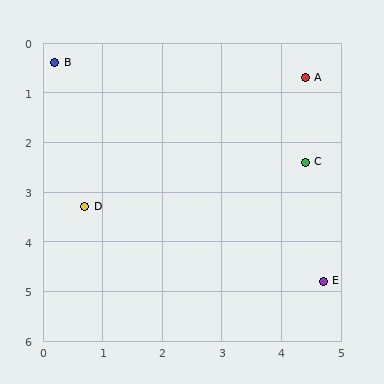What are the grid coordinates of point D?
Point D is at approximately (0.7, 3.3).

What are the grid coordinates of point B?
Point B is at approximately (0.2, 0.4).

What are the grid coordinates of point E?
Point E is at approximately (4.7, 4.8).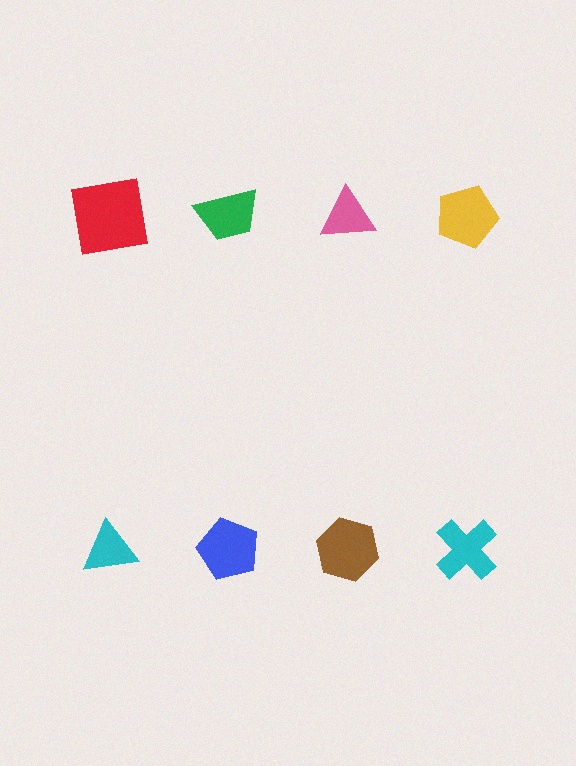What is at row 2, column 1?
A cyan triangle.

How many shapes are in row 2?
4 shapes.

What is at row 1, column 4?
A yellow pentagon.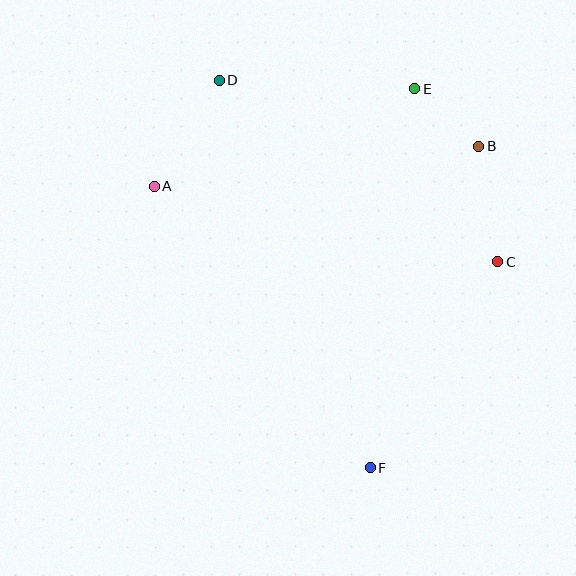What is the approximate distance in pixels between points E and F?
The distance between E and F is approximately 381 pixels.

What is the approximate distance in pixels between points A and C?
The distance between A and C is approximately 352 pixels.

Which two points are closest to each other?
Points B and E are closest to each other.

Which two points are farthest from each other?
Points D and F are farthest from each other.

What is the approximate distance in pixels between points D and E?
The distance between D and E is approximately 196 pixels.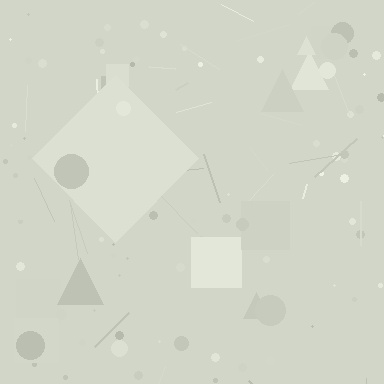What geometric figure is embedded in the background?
A diamond is embedded in the background.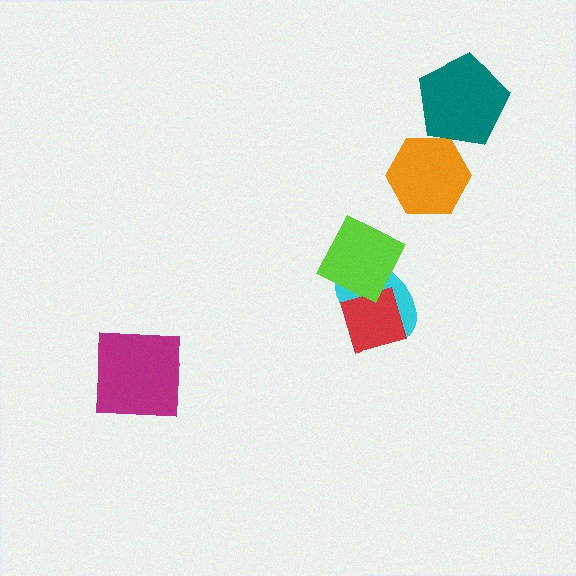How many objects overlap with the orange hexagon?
1 object overlaps with the orange hexagon.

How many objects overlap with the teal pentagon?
1 object overlaps with the teal pentagon.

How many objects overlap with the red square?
2 objects overlap with the red square.